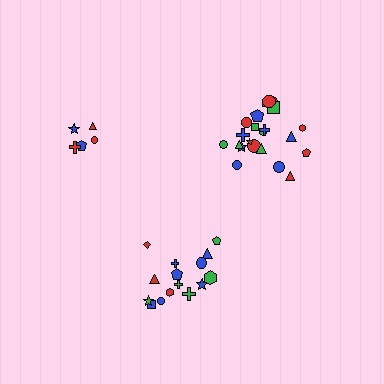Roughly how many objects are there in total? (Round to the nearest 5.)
Roughly 40 objects in total.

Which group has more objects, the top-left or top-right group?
The top-right group.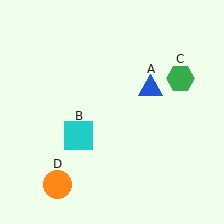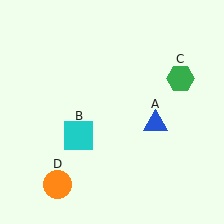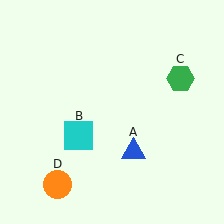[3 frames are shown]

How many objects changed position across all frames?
1 object changed position: blue triangle (object A).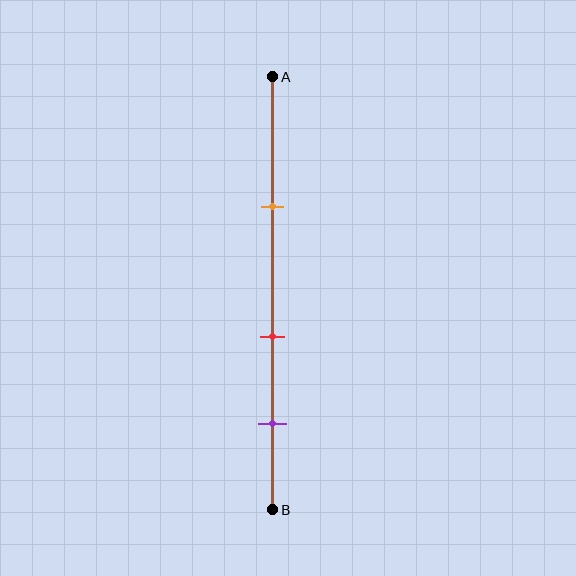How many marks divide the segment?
There are 3 marks dividing the segment.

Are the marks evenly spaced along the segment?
Yes, the marks are approximately evenly spaced.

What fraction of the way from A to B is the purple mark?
The purple mark is approximately 80% (0.8) of the way from A to B.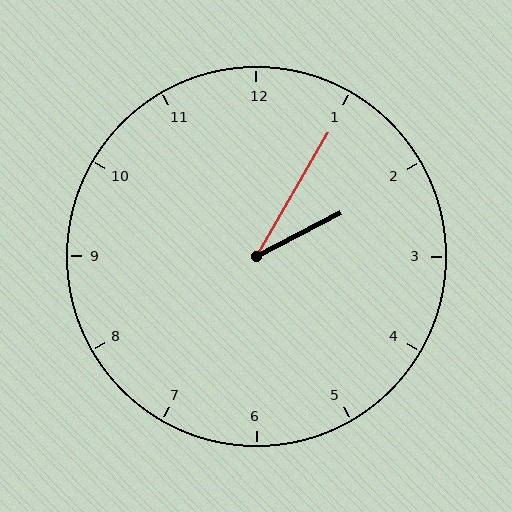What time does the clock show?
2:05.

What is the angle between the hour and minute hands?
Approximately 32 degrees.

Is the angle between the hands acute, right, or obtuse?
It is acute.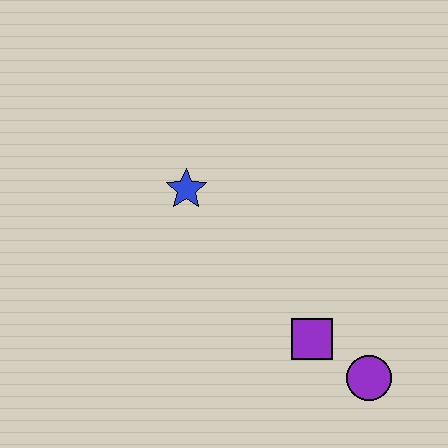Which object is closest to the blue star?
The purple square is closest to the blue star.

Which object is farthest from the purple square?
The blue star is farthest from the purple square.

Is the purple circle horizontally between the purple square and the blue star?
No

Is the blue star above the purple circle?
Yes